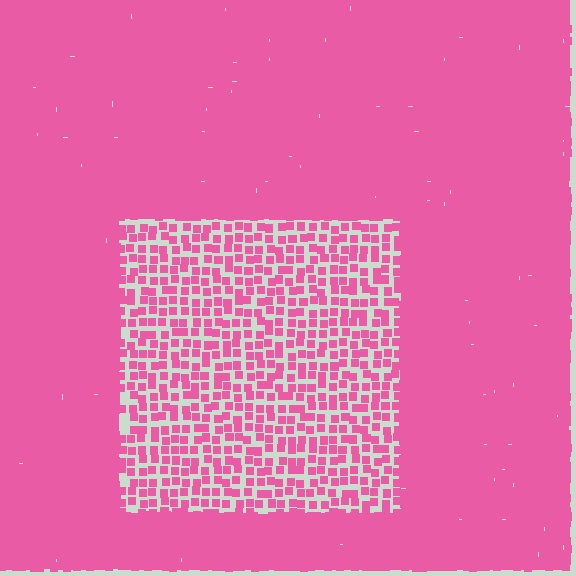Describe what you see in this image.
The image contains small pink elements arranged at two different densities. A rectangle-shaped region is visible where the elements are less densely packed than the surrounding area.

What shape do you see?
I see a rectangle.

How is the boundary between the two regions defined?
The boundary is defined by a change in element density (approximately 2.9x ratio). All elements are the same color, size, and shape.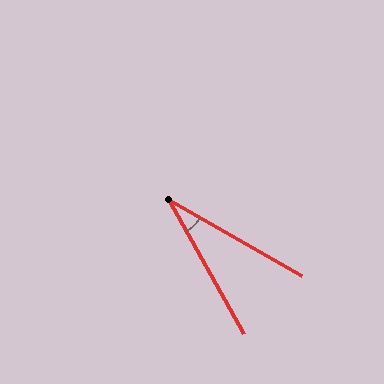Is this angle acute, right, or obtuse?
It is acute.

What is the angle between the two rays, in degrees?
Approximately 31 degrees.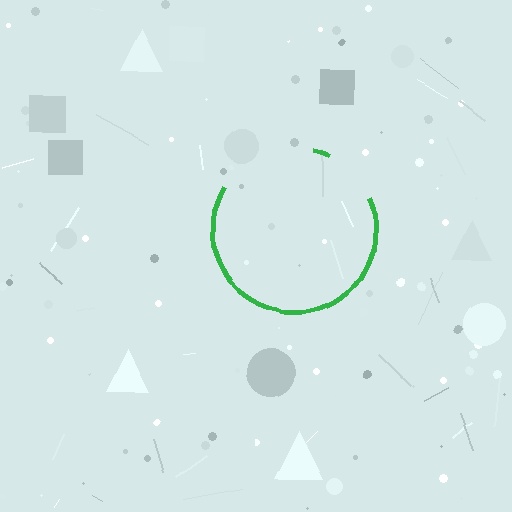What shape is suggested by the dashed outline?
The dashed outline suggests a circle.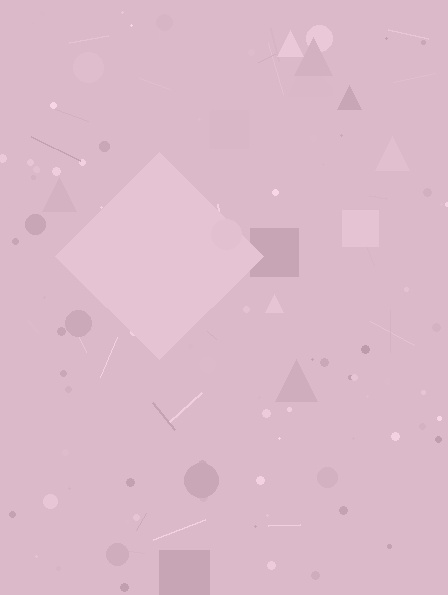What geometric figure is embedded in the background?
A diamond is embedded in the background.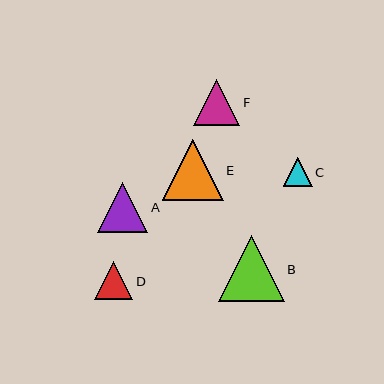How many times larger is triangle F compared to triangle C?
Triangle F is approximately 1.6 times the size of triangle C.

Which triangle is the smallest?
Triangle C is the smallest with a size of approximately 29 pixels.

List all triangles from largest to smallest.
From largest to smallest: B, E, A, F, D, C.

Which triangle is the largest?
Triangle B is the largest with a size of approximately 65 pixels.